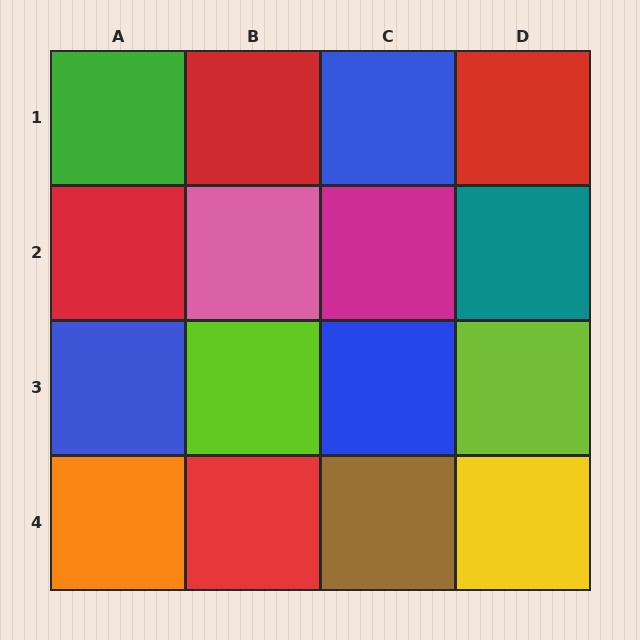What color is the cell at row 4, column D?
Yellow.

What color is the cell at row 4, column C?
Brown.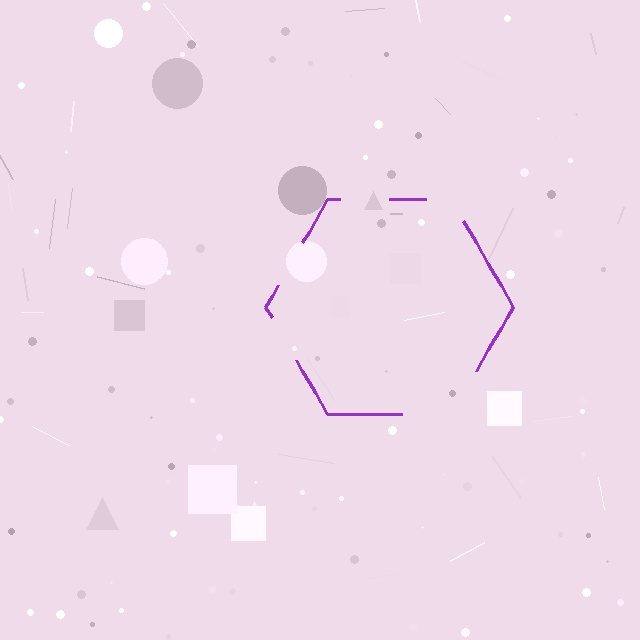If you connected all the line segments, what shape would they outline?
They would outline a hexagon.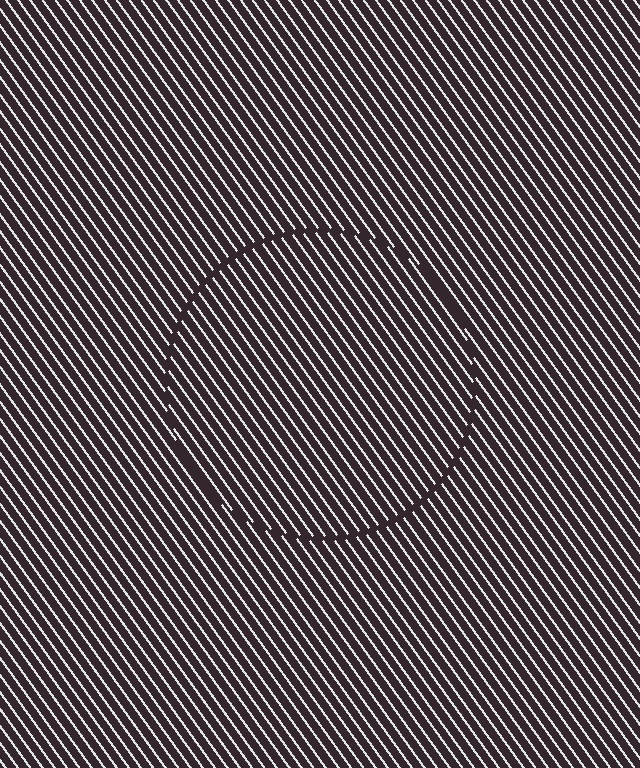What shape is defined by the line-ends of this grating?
An illusory circle. The interior of the shape contains the same grating, shifted by half a period — the contour is defined by the phase discontinuity where line-ends from the inner and outer gratings abut.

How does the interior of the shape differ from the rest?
The interior of the shape contains the same grating, shifted by half a period — the contour is defined by the phase discontinuity where line-ends from the inner and outer gratings abut.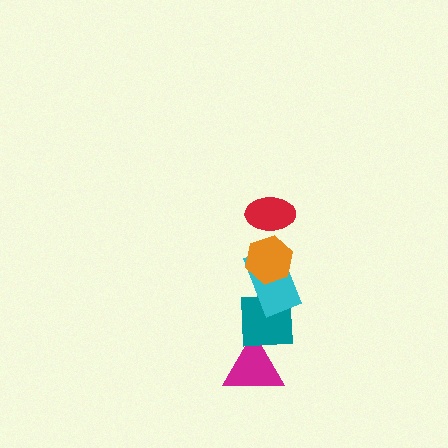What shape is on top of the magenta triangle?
The teal square is on top of the magenta triangle.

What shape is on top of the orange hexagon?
The red ellipse is on top of the orange hexagon.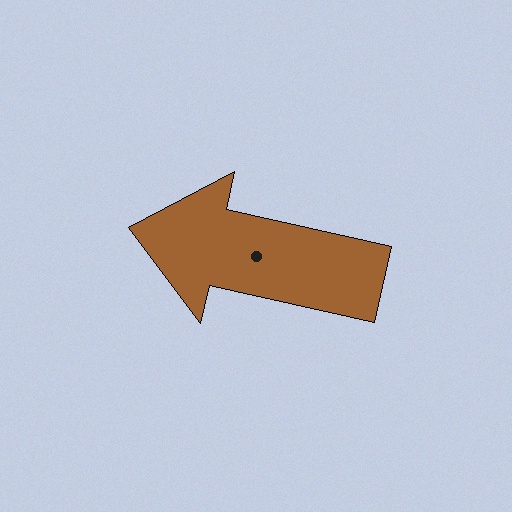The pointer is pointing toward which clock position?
Roughly 9 o'clock.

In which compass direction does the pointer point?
West.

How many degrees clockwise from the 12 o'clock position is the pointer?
Approximately 282 degrees.